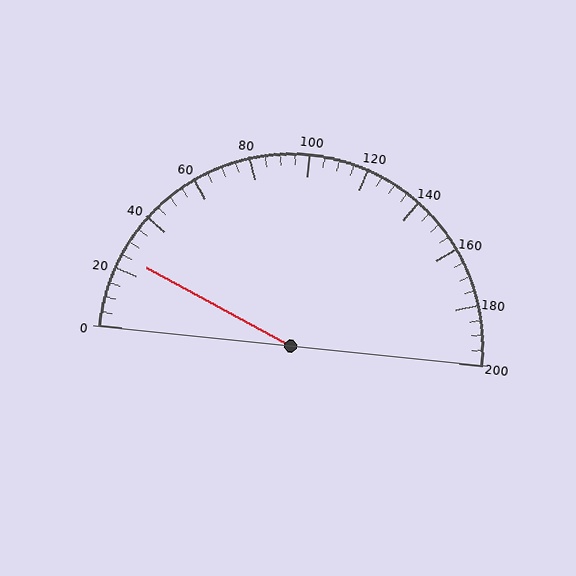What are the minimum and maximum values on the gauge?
The gauge ranges from 0 to 200.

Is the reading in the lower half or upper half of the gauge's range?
The reading is in the lower half of the range (0 to 200).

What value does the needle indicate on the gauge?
The needle indicates approximately 25.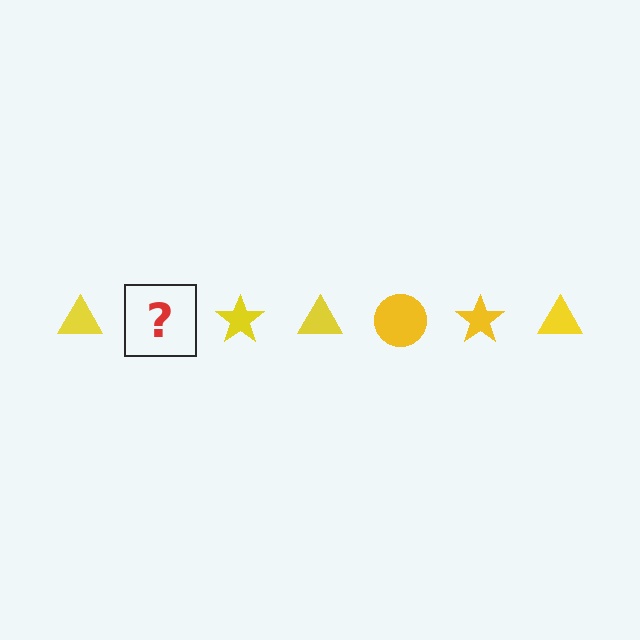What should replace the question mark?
The question mark should be replaced with a yellow circle.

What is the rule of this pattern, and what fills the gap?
The rule is that the pattern cycles through triangle, circle, star shapes in yellow. The gap should be filled with a yellow circle.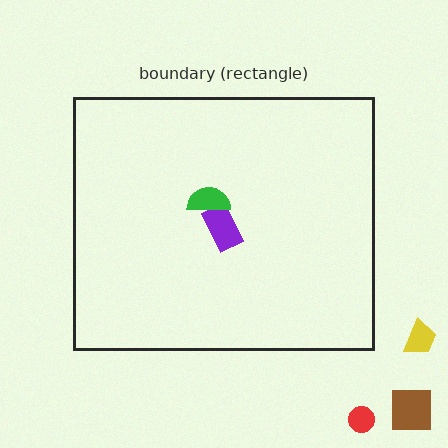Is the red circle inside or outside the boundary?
Outside.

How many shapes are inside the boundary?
2 inside, 3 outside.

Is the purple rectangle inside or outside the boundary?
Inside.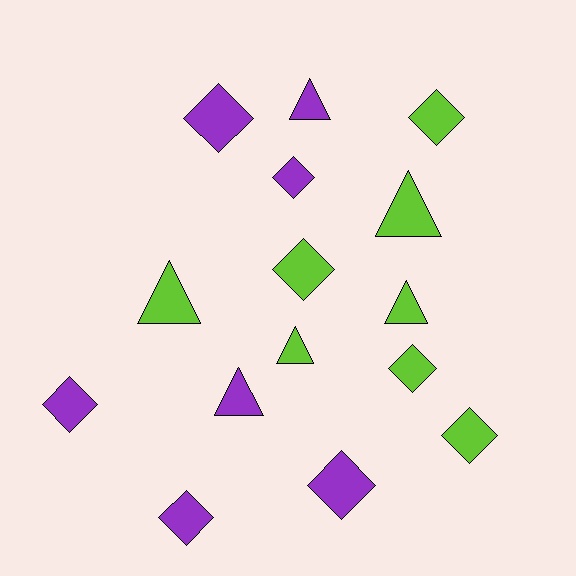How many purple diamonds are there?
There are 5 purple diamonds.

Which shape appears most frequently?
Diamond, with 9 objects.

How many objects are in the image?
There are 15 objects.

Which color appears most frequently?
Lime, with 8 objects.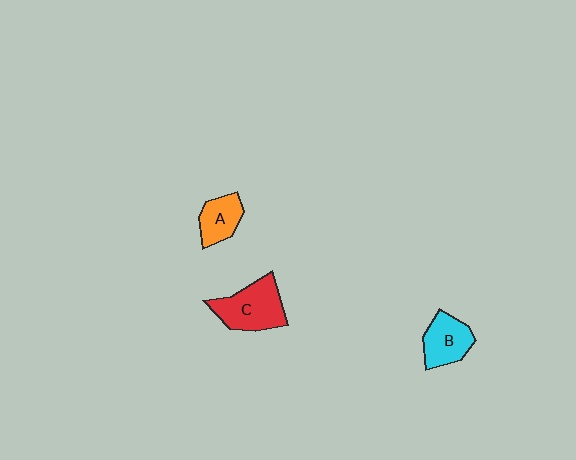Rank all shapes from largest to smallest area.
From largest to smallest: C (red), B (cyan), A (orange).